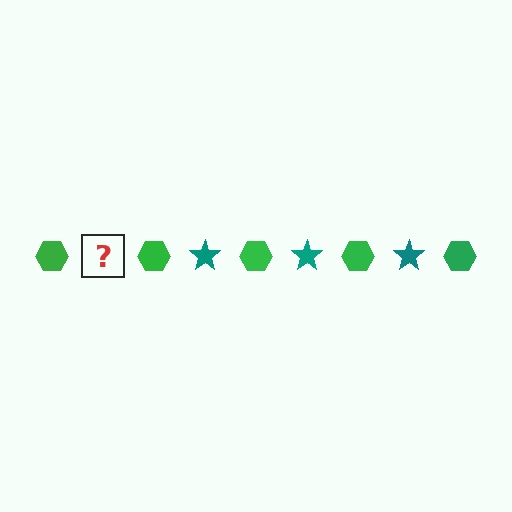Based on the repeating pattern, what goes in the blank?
The blank should be a teal star.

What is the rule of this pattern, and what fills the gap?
The rule is that the pattern alternates between green hexagon and teal star. The gap should be filled with a teal star.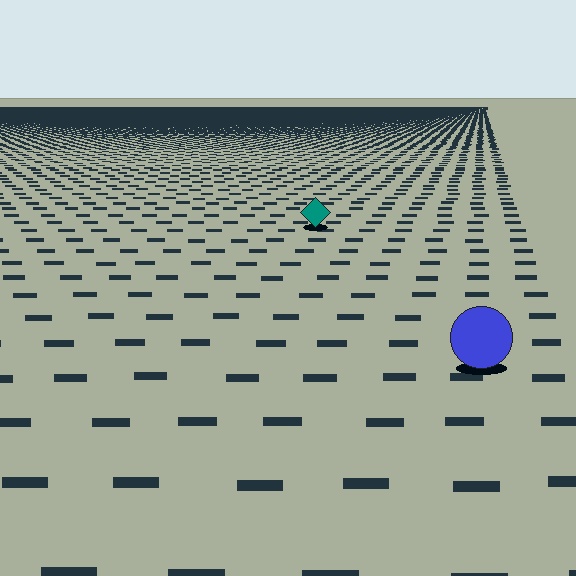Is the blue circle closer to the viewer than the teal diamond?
Yes. The blue circle is closer — you can tell from the texture gradient: the ground texture is coarser near it.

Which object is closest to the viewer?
The blue circle is closest. The texture marks near it are larger and more spread out.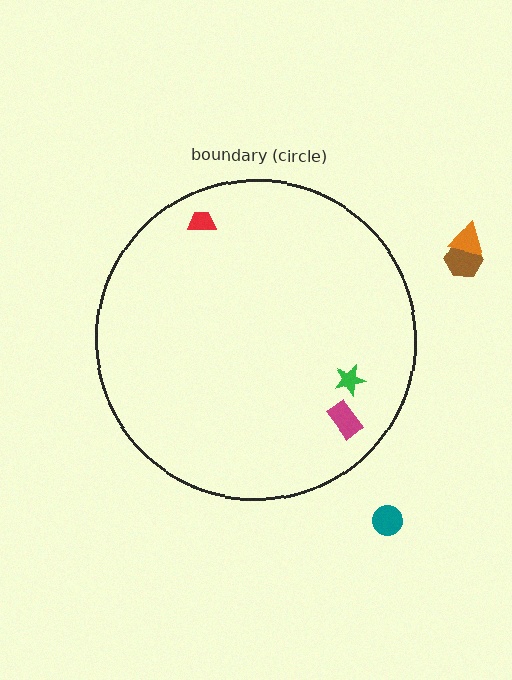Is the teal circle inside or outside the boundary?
Outside.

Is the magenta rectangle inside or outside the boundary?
Inside.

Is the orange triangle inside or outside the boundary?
Outside.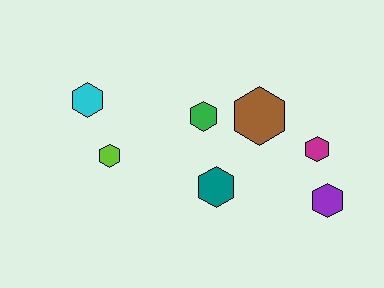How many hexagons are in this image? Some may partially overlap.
There are 7 hexagons.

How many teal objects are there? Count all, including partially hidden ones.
There is 1 teal object.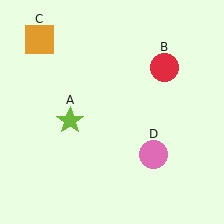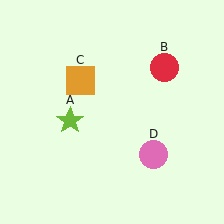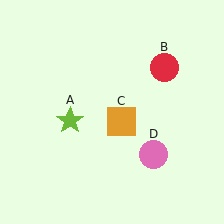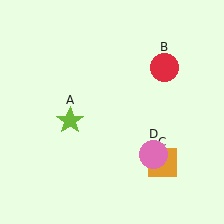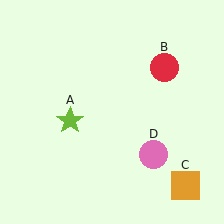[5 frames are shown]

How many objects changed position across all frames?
1 object changed position: orange square (object C).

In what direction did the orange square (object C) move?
The orange square (object C) moved down and to the right.